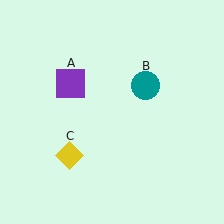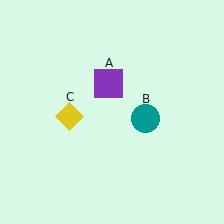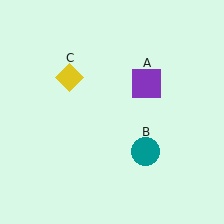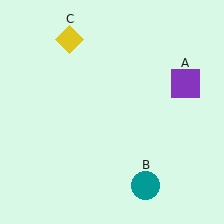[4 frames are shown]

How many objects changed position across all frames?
3 objects changed position: purple square (object A), teal circle (object B), yellow diamond (object C).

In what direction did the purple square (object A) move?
The purple square (object A) moved right.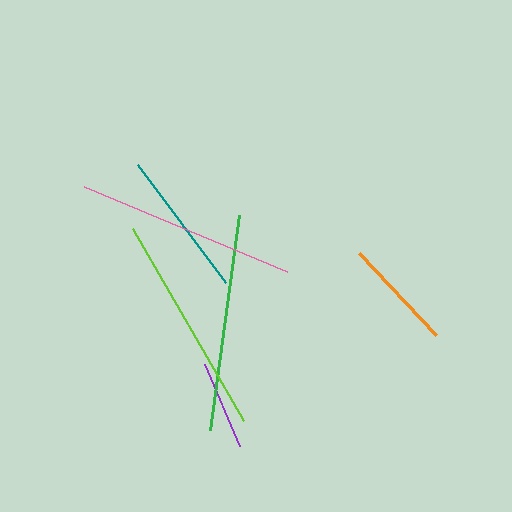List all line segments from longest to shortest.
From longest to shortest: lime, pink, green, teal, orange, purple.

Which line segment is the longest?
The lime line is the longest at approximately 221 pixels.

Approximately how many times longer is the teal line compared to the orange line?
The teal line is approximately 1.3 times the length of the orange line.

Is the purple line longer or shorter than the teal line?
The teal line is longer than the purple line.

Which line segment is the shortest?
The purple line is the shortest at approximately 89 pixels.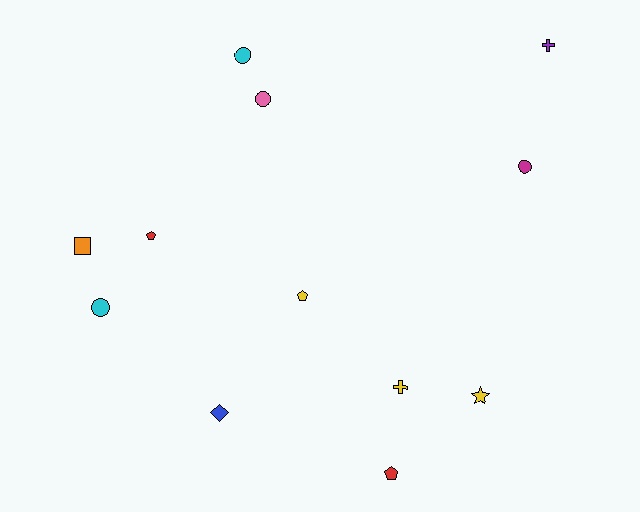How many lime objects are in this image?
There are no lime objects.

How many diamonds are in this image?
There is 1 diamond.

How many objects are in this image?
There are 12 objects.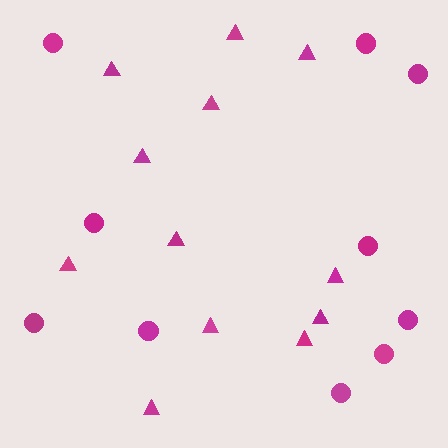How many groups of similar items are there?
There are 2 groups: one group of triangles (12) and one group of circles (10).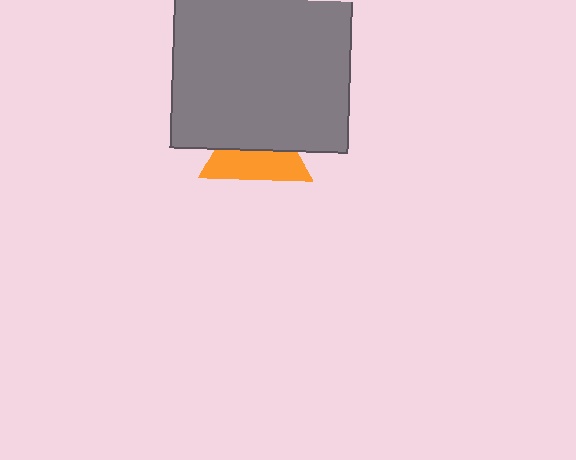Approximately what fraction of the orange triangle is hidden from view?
Roughly 49% of the orange triangle is hidden behind the gray square.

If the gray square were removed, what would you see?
You would see the complete orange triangle.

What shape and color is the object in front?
The object in front is a gray square.